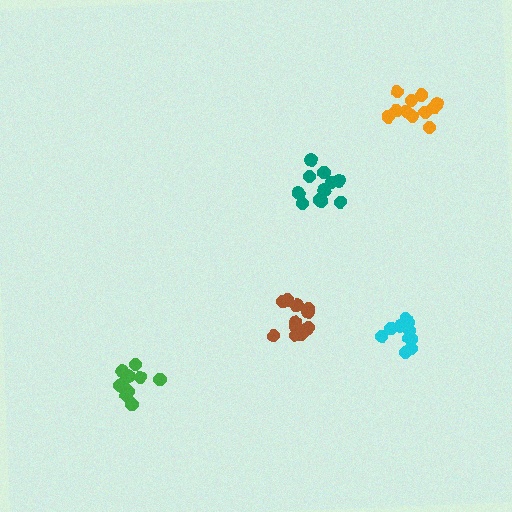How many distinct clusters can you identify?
There are 5 distinct clusters.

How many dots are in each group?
Group 1: 10 dots, Group 2: 11 dots, Group 3: 13 dots, Group 4: 11 dots, Group 5: 11 dots (56 total).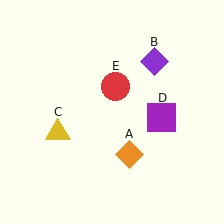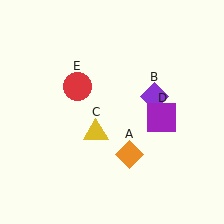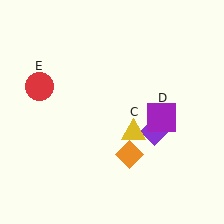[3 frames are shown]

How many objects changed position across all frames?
3 objects changed position: purple diamond (object B), yellow triangle (object C), red circle (object E).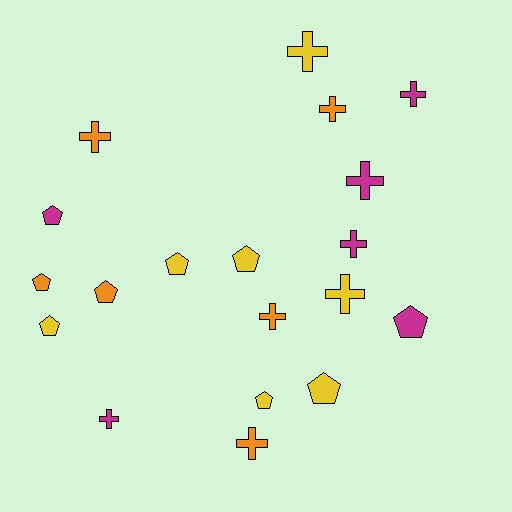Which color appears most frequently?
Yellow, with 7 objects.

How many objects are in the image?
There are 19 objects.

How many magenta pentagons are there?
There are 2 magenta pentagons.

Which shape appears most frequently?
Cross, with 10 objects.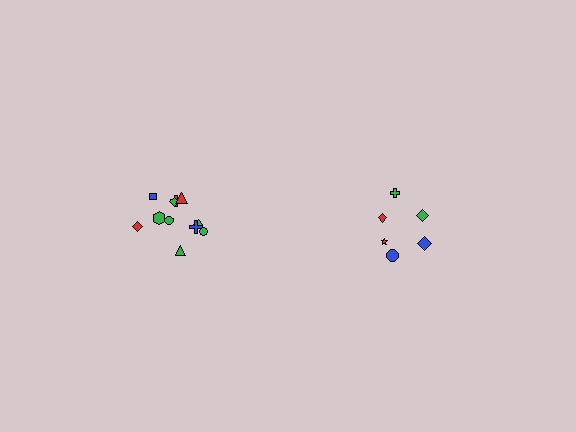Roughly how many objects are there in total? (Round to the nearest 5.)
Roughly 20 objects in total.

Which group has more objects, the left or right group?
The left group.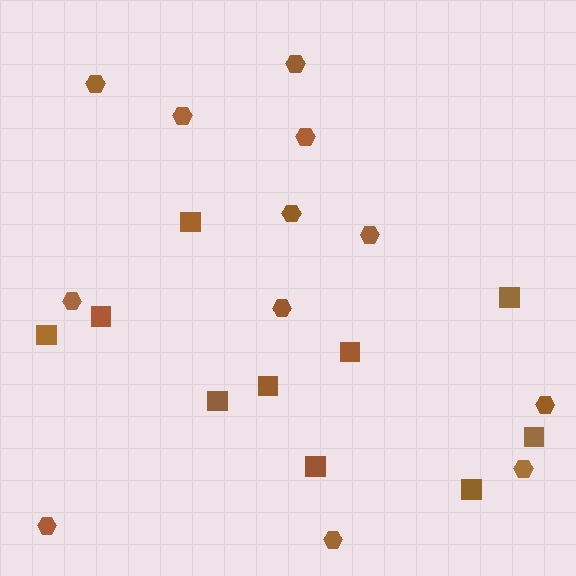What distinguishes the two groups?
There are 2 groups: one group of hexagons (12) and one group of squares (10).